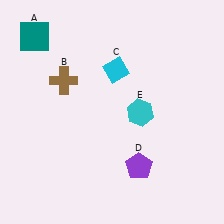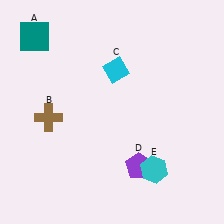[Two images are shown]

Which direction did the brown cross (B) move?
The brown cross (B) moved down.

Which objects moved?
The objects that moved are: the brown cross (B), the cyan hexagon (E).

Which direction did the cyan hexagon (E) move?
The cyan hexagon (E) moved down.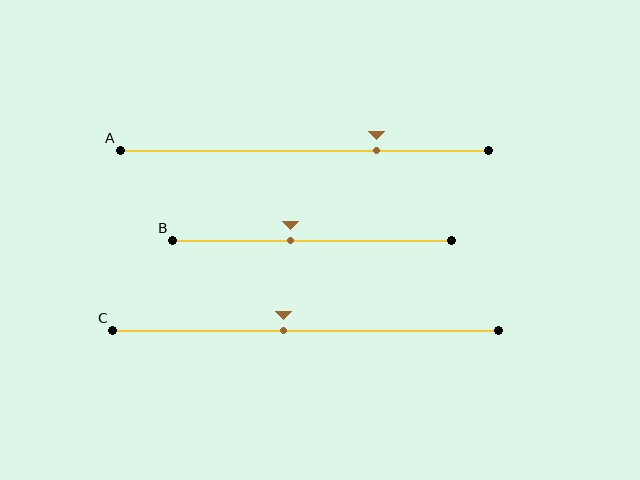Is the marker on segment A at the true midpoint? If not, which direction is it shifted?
No, the marker on segment A is shifted to the right by about 20% of the segment length.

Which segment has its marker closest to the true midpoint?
Segment C has its marker closest to the true midpoint.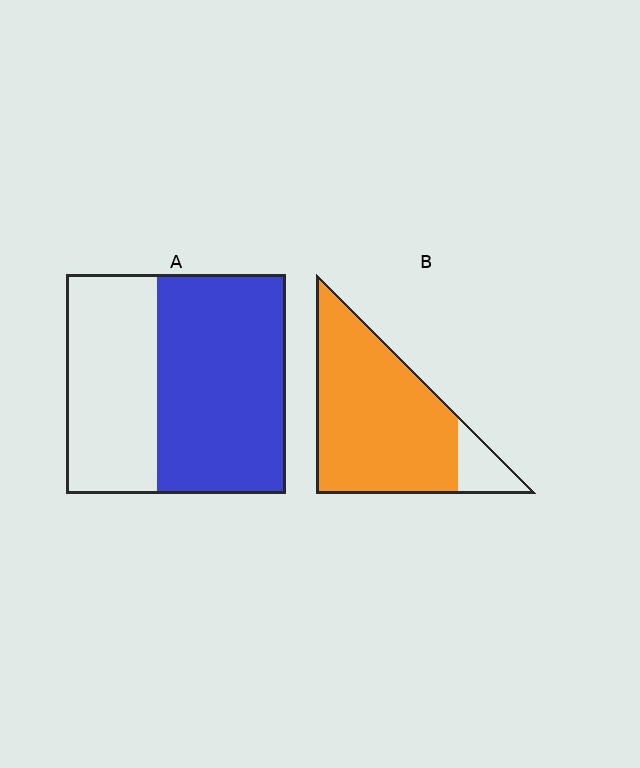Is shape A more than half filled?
Yes.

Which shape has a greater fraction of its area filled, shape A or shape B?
Shape B.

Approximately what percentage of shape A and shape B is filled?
A is approximately 60% and B is approximately 85%.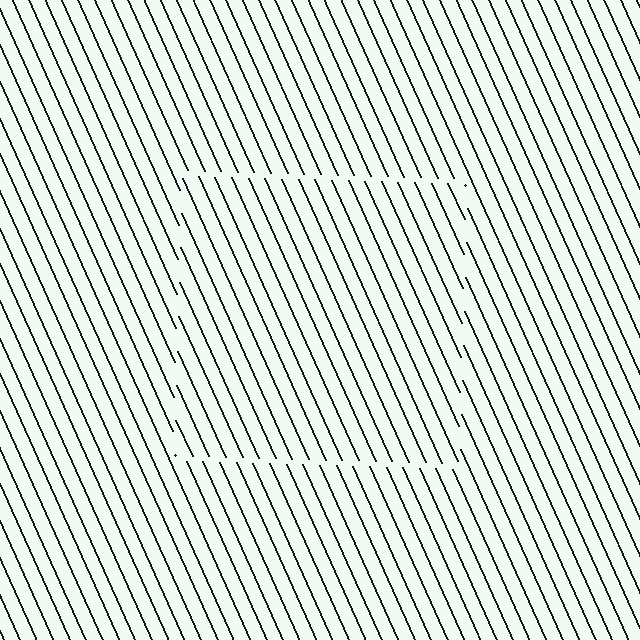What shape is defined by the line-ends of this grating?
An illusory square. The interior of the shape contains the same grating, shifted by half a period — the contour is defined by the phase discontinuity where line-ends from the inner and outer gratings abut.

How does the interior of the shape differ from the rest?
The interior of the shape contains the same grating, shifted by half a period — the contour is defined by the phase discontinuity where line-ends from the inner and outer gratings abut.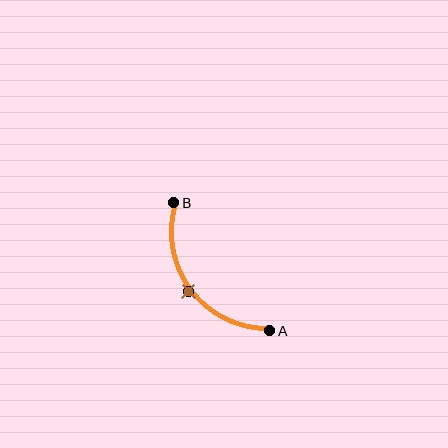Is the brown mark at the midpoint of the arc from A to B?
Yes. The brown mark lies on the arc at equal arc-length from both A and B — it is the arc midpoint.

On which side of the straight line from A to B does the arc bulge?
The arc bulges below and to the left of the straight line connecting A and B.